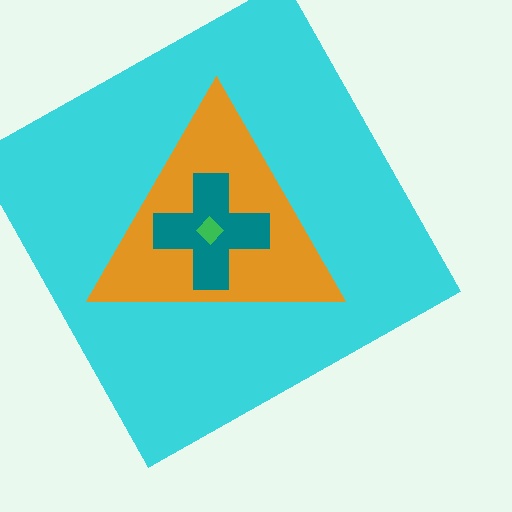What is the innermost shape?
The green diamond.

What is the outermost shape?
The cyan square.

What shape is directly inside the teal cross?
The green diamond.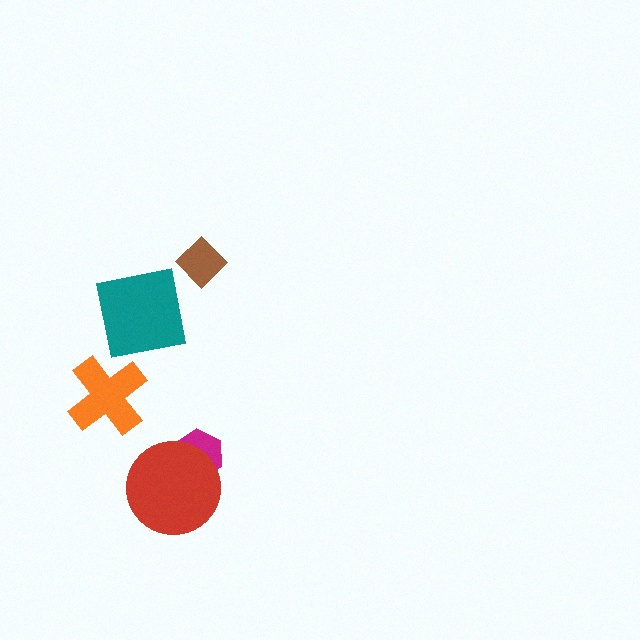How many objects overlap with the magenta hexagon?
1 object overlaps with the magenta hexagon.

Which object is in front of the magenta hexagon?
The red circle is in front of the magenta hexagon.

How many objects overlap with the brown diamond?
0 objects overlap with the brown diamond.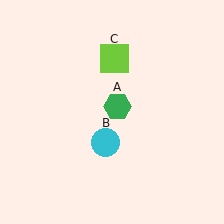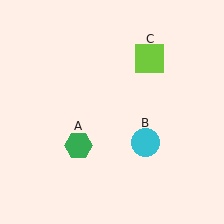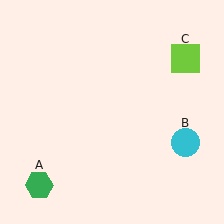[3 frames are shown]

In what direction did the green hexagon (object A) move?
The green hexagon (object A) moved down and to the left.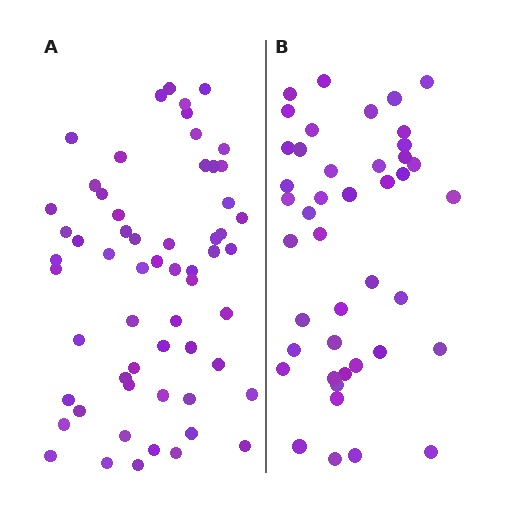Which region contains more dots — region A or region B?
Region A (the left region) has more dots.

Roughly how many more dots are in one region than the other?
Region A has approximately 15 more dots than region B.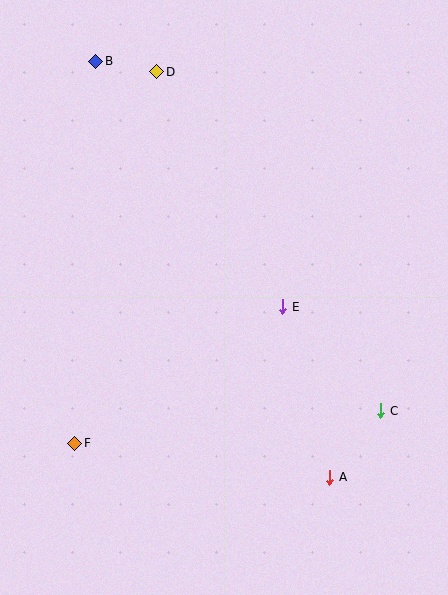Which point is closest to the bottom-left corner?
Point F is closest to the bottom-left corner.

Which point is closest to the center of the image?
Point E at (283, 307) is closest to the center.